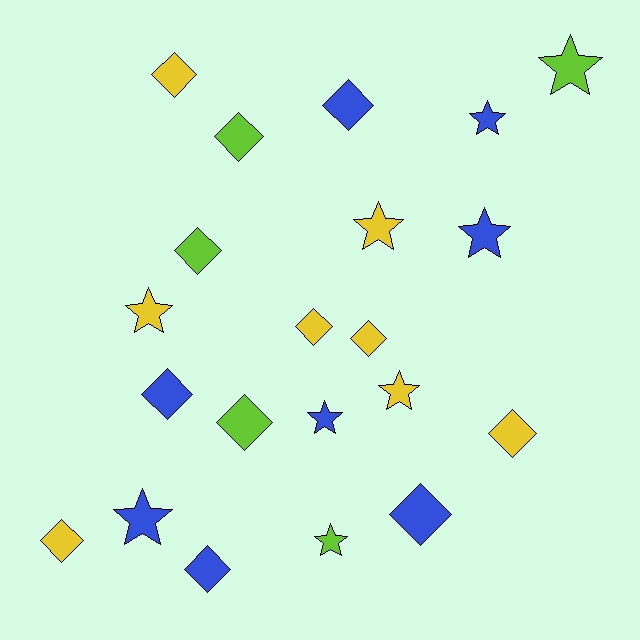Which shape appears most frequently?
Diamond, with 12 objects.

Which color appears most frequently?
Blue, with 8 objects.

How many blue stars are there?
There are 4 blue stars.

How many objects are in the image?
There are 21 objects.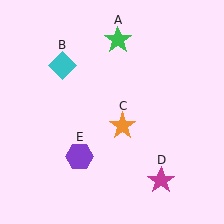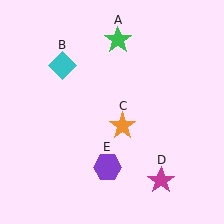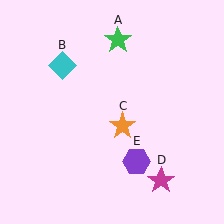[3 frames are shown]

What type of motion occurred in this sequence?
The purple hexagon (object E) rotated counterclockwise around the center of the scene.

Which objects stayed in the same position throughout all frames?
Green star (object A) and cyan diamond (object B) and orange star (object C) and magenta star (object D) remained stationary.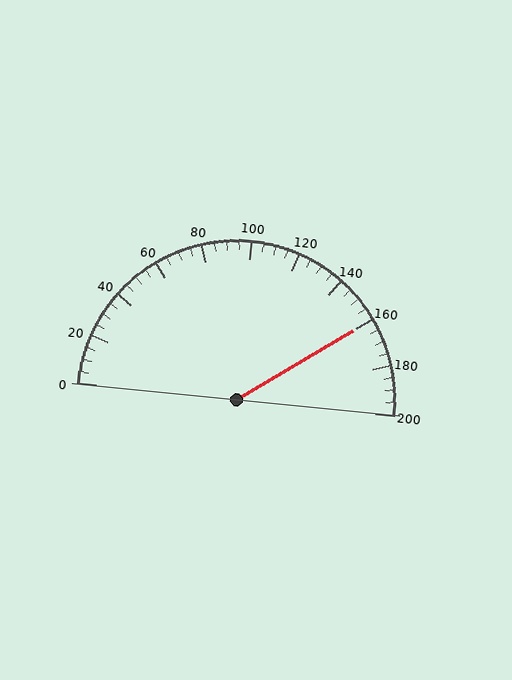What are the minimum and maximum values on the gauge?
The gauge ranges from 0 to 200.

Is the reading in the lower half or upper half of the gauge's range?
The reading is in the upper half of the range (0 to 200).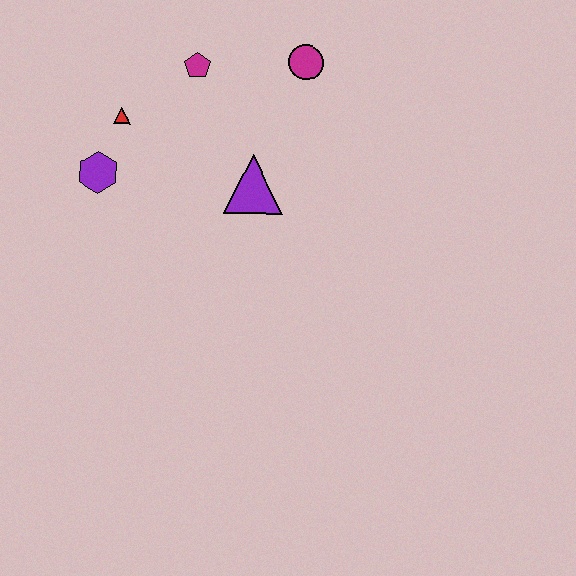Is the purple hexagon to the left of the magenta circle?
Yes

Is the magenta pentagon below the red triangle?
No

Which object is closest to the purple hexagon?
The red triangle is closest to the purple hexagon.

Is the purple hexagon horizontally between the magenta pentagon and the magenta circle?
No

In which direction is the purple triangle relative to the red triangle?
The purple triangle is to the right of the red triangle.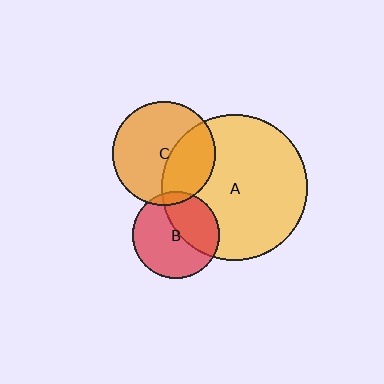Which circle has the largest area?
Circle A (yellow).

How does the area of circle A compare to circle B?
Approximately 2.8 times.